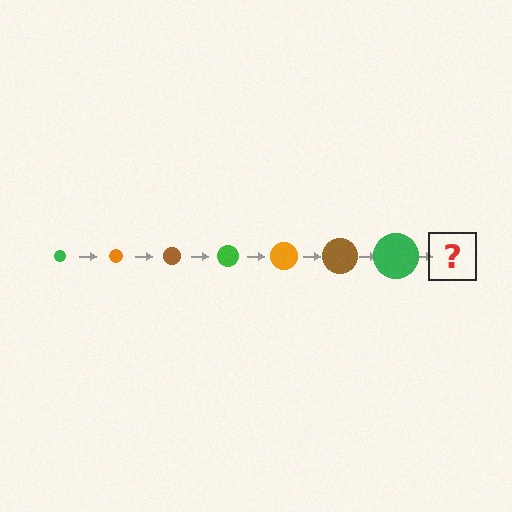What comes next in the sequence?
The next element should be an orange circle, larger than the previous one.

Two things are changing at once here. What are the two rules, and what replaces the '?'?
The two rules are that the circle grows larger each step and the color cycles through green, orange, and brown. The '?' should be an orange circle, larger than the previous one.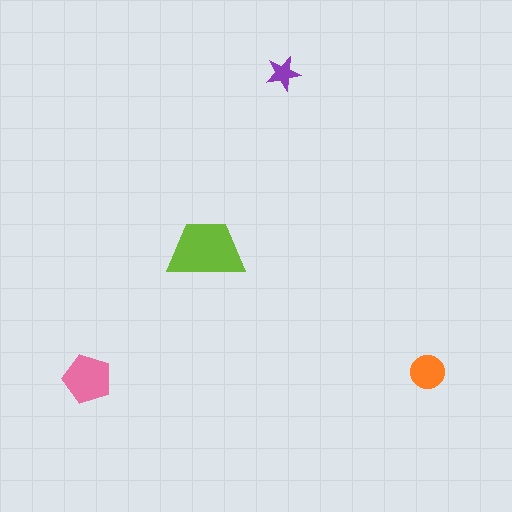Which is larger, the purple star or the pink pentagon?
The pink pentagon.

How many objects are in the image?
There are 4 objects in the image.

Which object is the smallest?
The purple star.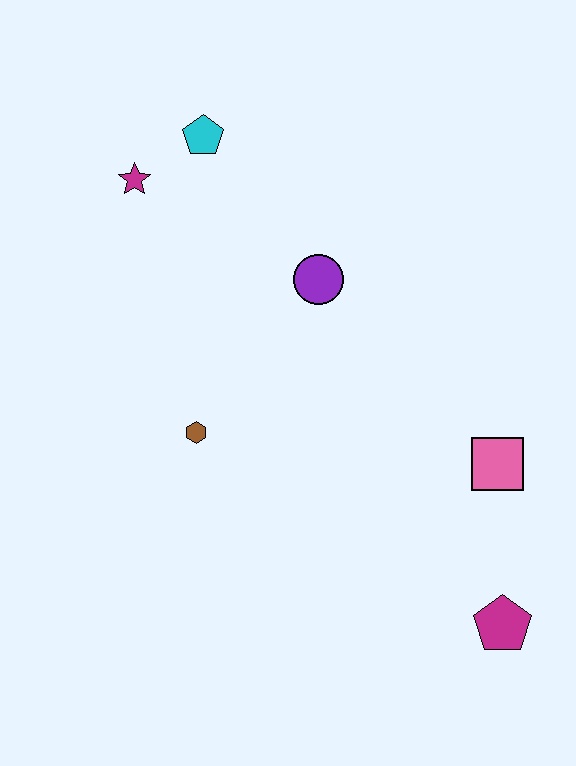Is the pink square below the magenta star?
Yes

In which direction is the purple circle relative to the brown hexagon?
The purple circle is above the brown hexagon.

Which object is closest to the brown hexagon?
The purple circle is closest to the brown hexagon.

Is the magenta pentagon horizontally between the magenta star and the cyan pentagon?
No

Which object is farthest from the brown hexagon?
The magenta pentagon is farthest from the brown hexagon.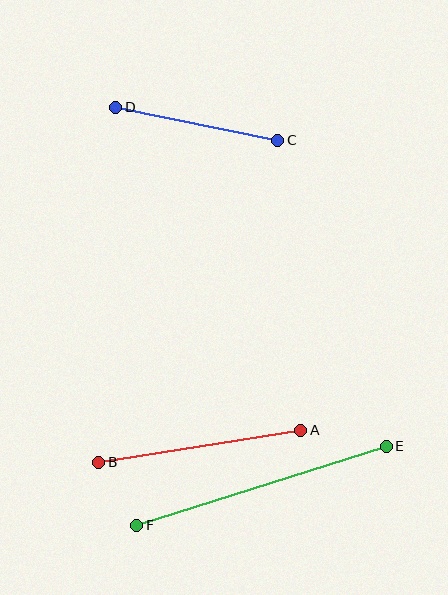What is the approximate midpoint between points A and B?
The midpoint is at approximately (200, 446) pixels.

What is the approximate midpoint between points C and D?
The midpoint is at approximately (197, 124) pixels.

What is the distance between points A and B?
The distance is approximately 205 pixels.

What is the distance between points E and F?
The distance is approximately 261 pixels.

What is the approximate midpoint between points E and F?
The midpoint is at approximately (262, 486) pixels.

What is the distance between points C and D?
The distance is approximately 165 pixels.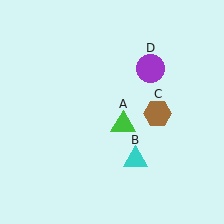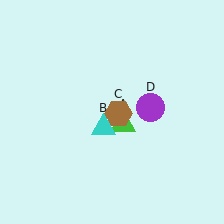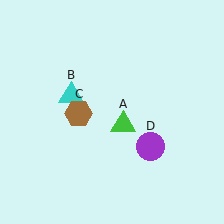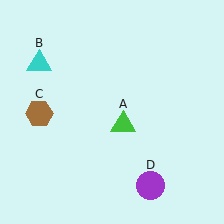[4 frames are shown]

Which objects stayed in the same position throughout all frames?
Green triangle (object A) remained stationary.